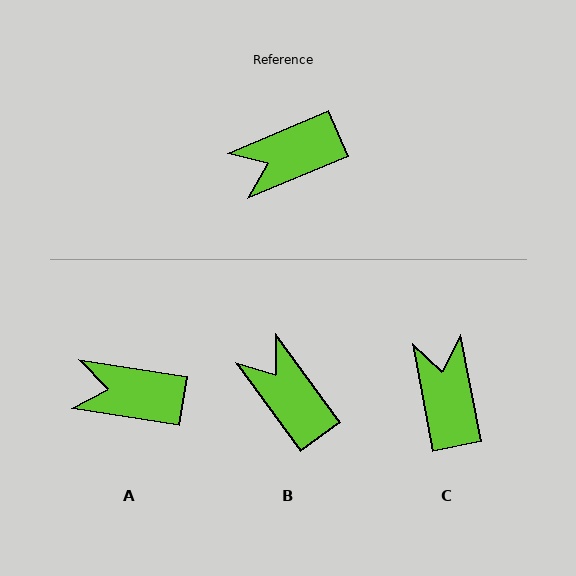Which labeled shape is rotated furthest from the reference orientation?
C, about 102 degrees away.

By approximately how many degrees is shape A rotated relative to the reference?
Approximately 32 degrees clockwise.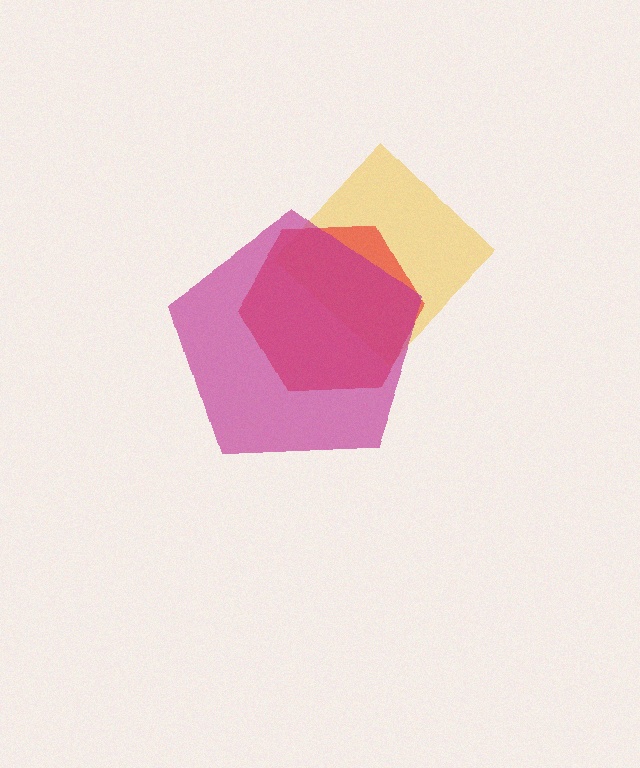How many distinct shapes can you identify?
There are 3 distinct shapes: a yellow diamond, a red hexagon, a magenta pentagon.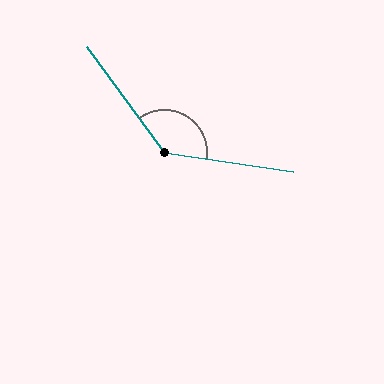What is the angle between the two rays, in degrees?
Approximately 135 degrees.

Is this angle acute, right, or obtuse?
It is obtuse.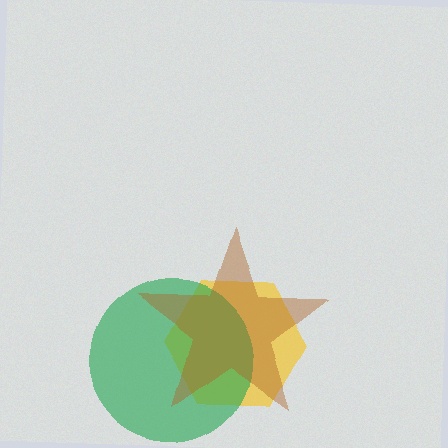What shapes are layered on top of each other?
The layered shapes are: a yellow hexagon, a green circle, a brown star.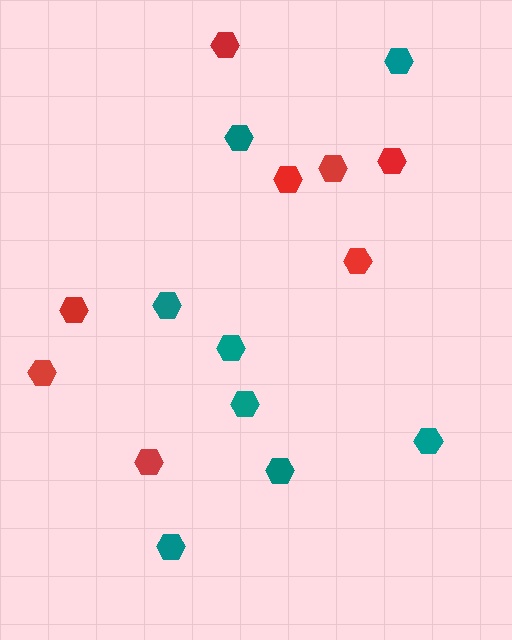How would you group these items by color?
There are 2 groups: one group of teal hexagons (8) and one group of red hexagons (8).